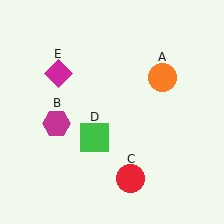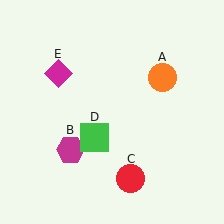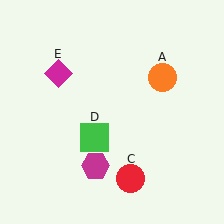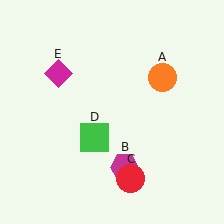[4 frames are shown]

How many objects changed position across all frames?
1 object changed position: magenta hexagon (object B).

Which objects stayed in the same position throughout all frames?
Orange circle (object A) and red circle (object C) and green square (object D) and magenta diamond (object E) remained stationary.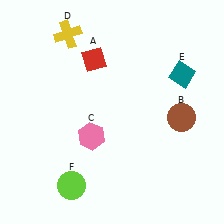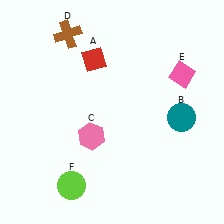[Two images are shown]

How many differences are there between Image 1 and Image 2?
There are 3 differences between the two images.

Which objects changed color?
B changed from brown to teal. D changed from yellow to brown. E changed from teal to pink.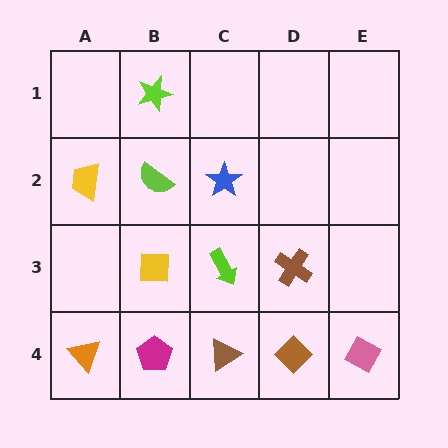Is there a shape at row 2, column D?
No, that cell is empty.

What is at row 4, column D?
A brown diamond.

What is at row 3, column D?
A brown cross.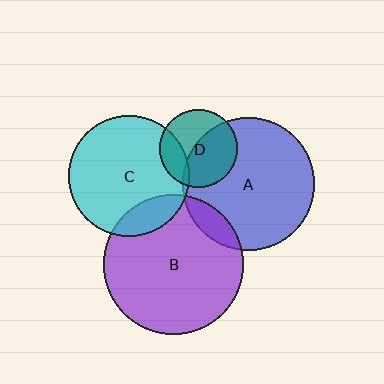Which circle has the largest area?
Circle B (purple).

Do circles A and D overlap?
Yes.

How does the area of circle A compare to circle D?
Approximately 2.9 times.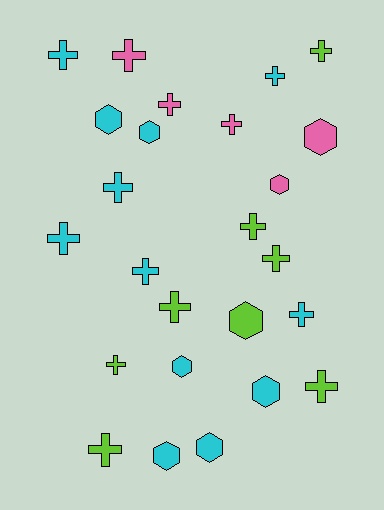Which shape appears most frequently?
Cross, with 16 objects.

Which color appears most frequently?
Cyan, with 12 objects.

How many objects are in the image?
There are 25 objects.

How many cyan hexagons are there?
There are 6 cyan hexagons.